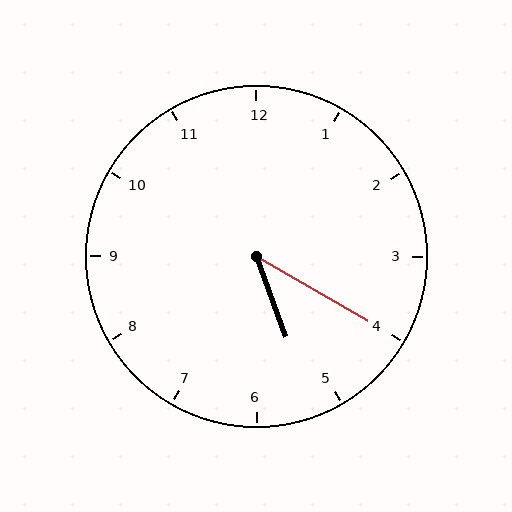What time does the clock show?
5:20.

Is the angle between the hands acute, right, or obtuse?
It is acute.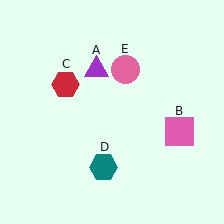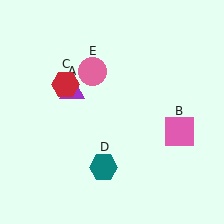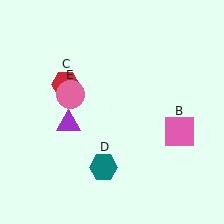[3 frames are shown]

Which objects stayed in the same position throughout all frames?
Pink square (object B) and red hexagon (object C) and teal hexagon (object D) remained stationary.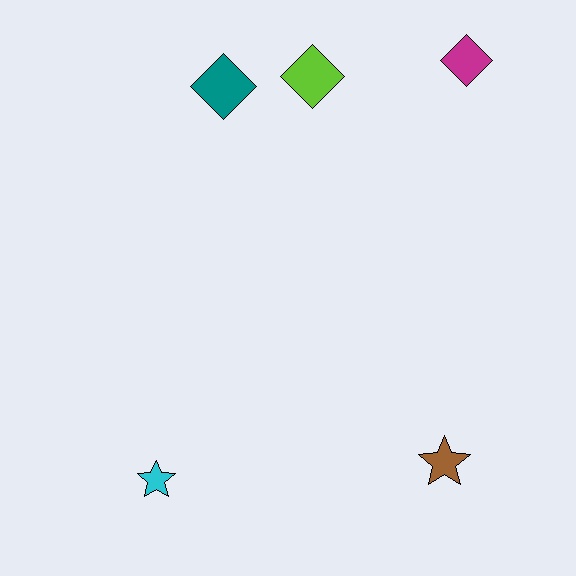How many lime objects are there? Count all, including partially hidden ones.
There is 1 lime object.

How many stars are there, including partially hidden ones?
There are 2 stars.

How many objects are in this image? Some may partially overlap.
There are 5 objects.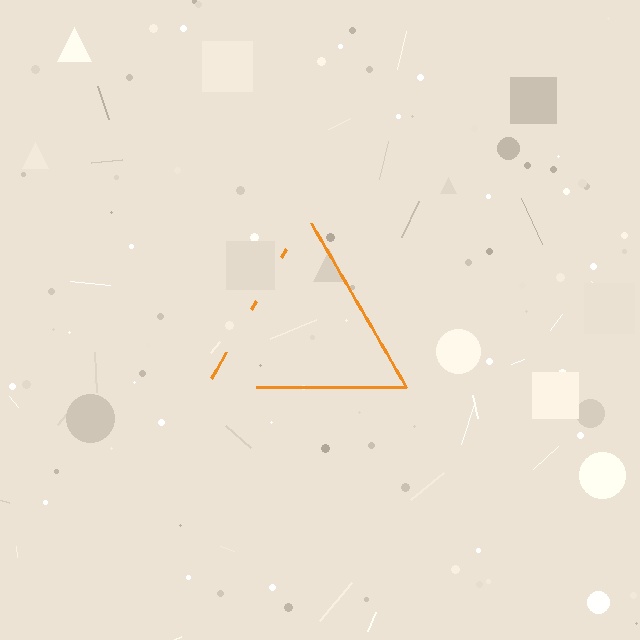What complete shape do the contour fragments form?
The contour fragments form a triangle.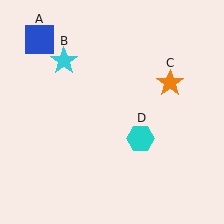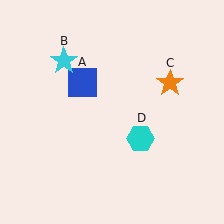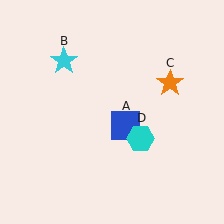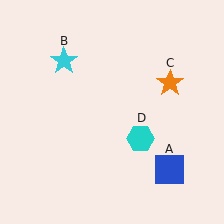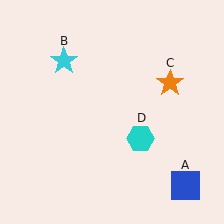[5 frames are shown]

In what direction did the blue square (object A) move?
The blue square (object A) moved down and to the right.